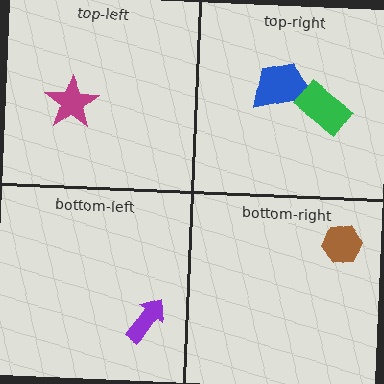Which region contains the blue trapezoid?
The top-right region.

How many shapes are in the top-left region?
1.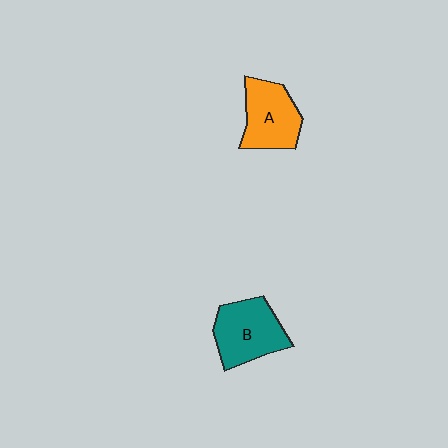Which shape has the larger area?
Shape B (teal).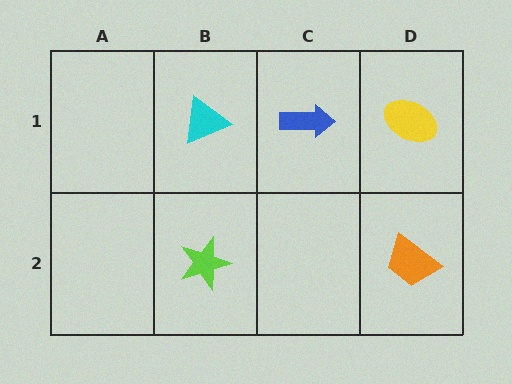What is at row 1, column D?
A yellow ellipse.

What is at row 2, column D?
An orange trapezoid.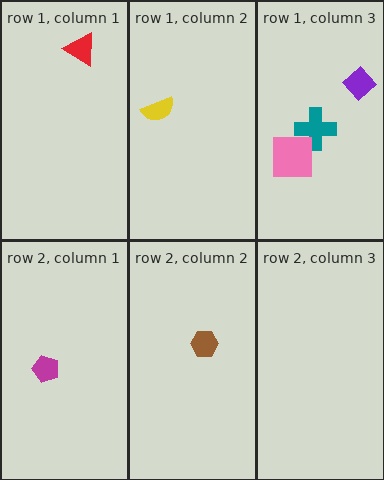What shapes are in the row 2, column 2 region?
The brown hexagon.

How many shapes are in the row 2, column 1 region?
1.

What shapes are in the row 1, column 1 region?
The red triangle.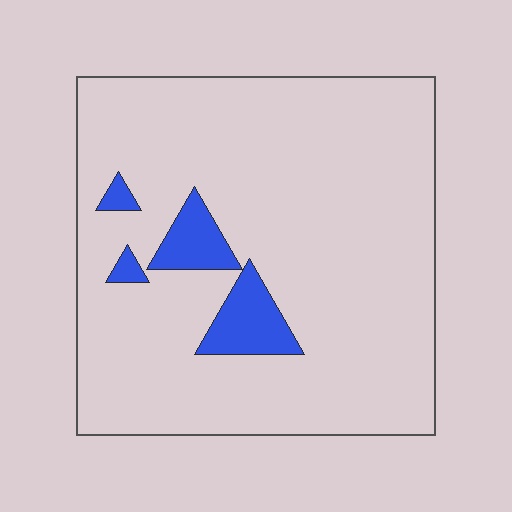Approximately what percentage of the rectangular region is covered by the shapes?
Approximately 10%.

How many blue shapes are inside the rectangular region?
4.